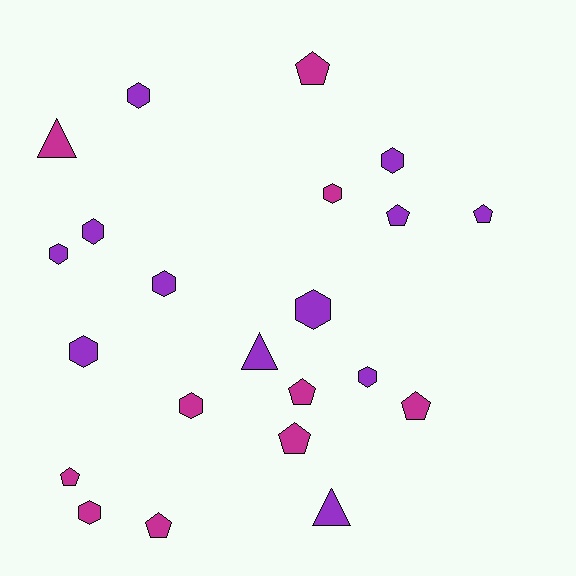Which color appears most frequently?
Purple, with 12 objects.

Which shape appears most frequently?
Hexagon, with 11 objects.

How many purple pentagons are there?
There are 2 purple pentagons.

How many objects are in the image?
There are 22 objects.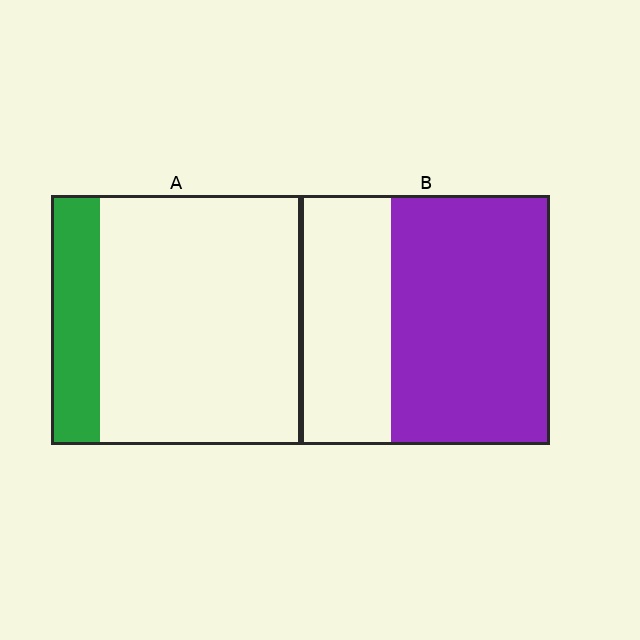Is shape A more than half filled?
No.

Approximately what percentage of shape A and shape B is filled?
A is approximately 20% and B is approximately 65%.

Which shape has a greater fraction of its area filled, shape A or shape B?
Shape B.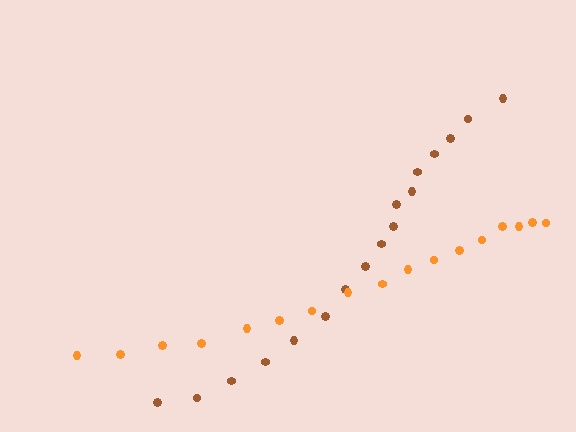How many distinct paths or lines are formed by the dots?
There are 2 distinct paths.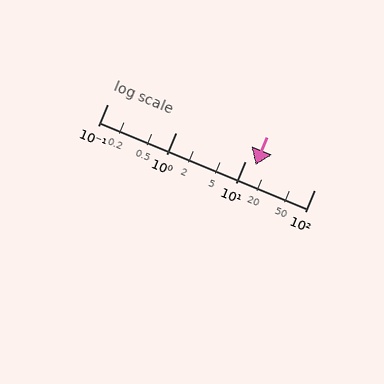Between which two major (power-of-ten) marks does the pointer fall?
The pointer is between 10 and 100.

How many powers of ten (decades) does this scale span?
The scale spans 3 decades, from 0.1 to 100.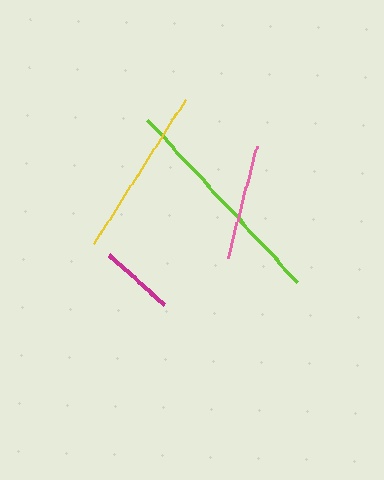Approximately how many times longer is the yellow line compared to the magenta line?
The yellow line is approximately 2.3 times the length of the magenta line.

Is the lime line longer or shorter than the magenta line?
The lime line is longer than the magenta line.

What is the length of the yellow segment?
The yellow segment is approximately 171 pixels long.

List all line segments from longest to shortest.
From longest to shortest: lime, yellow, pink, magenta.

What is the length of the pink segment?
The pink segment is approximately 116 pixels long.